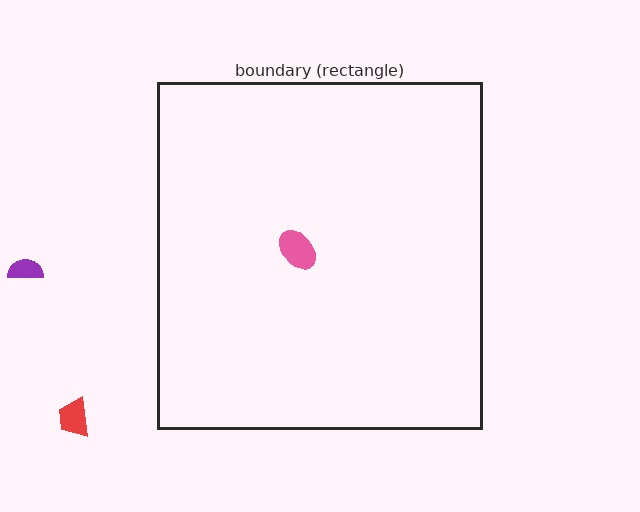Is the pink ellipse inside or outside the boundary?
Inside.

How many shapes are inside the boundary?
1 inside, 2 outside.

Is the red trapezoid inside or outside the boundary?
Outside.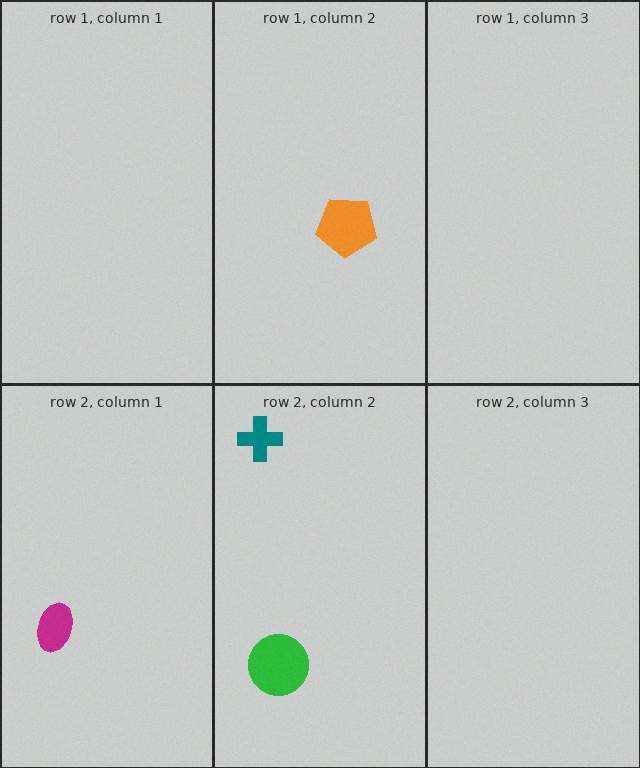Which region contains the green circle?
The row 2, column 2 region.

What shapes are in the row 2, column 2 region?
The green circle, the teal cross.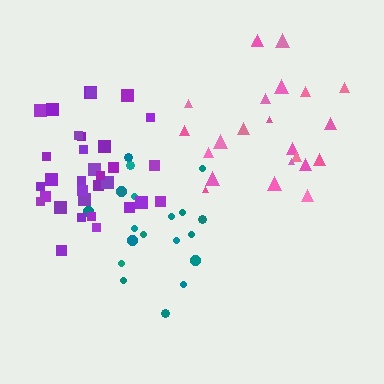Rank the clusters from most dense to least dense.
purple, teal, pink.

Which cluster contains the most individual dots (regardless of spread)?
Purple (32).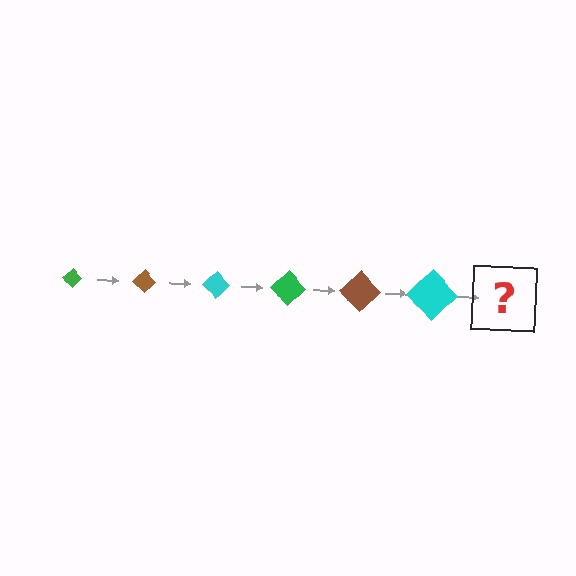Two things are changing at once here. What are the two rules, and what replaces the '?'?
The two rules are that the diamond grows larger each step and the color cycles through green, brown, and cyan. The '?' should be a green diamond, larger than the previous one.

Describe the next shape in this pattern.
It should be a green diamond, larger than the previous one.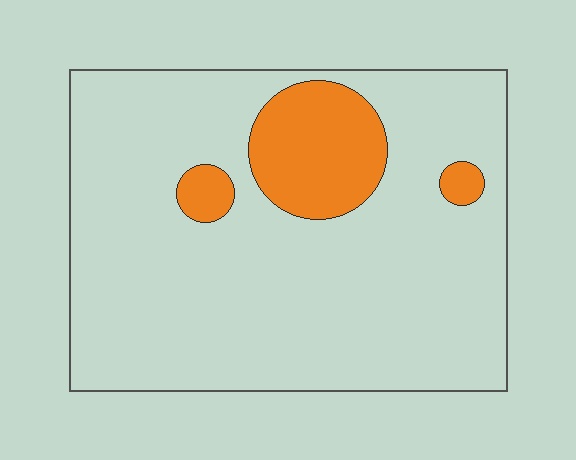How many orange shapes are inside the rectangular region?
3.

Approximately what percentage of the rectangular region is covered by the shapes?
Approximately 15%.